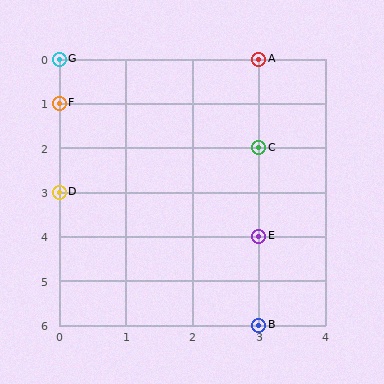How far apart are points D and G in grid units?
Points D and G are 3 rows apart.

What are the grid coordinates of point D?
Point D is at grid coordinates (0, 3).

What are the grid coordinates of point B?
Point B is at grid coordinates (3, 6).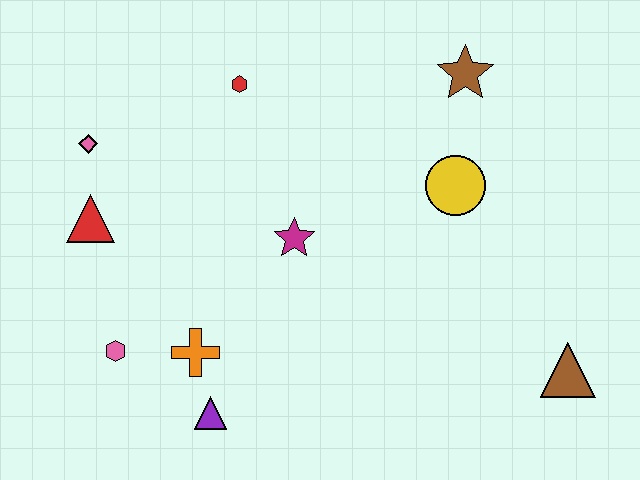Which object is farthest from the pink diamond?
The brown triangle is farthest from the pink diamond.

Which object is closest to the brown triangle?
The yellow circle is closest to the brown triangle.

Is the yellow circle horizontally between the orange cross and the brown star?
Yes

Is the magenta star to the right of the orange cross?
Yes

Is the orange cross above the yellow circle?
No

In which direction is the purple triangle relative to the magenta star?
The purple triangle is below the magenta star.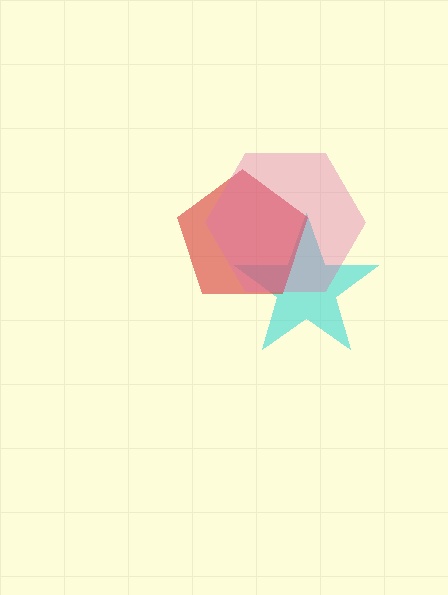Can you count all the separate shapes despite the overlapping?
Yes, there are 3 separate shapes.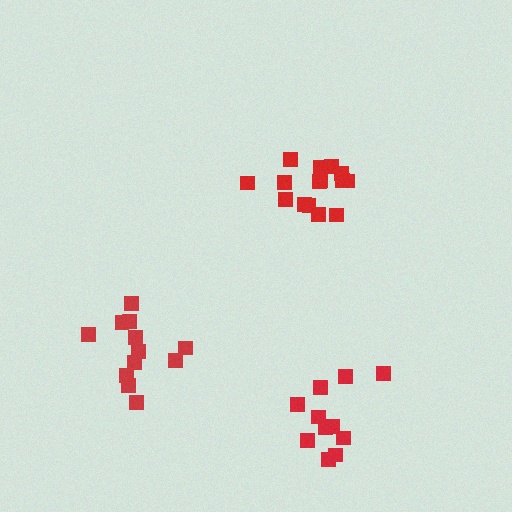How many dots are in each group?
Group 1: 15 dots, Group 2: 11 dots, Group 3: 12 dots (38 total).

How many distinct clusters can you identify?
There are 3 distinct clusters.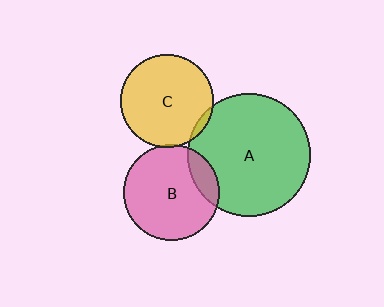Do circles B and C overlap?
Yes.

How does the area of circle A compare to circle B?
Approximately 1.7 times.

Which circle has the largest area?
Circle A (green).